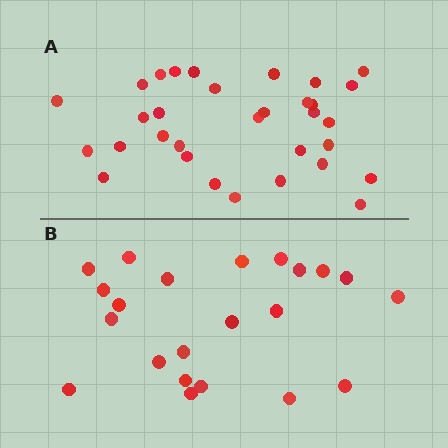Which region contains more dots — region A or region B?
Region A (the top region) has more dots.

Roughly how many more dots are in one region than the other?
Region A has roughly 10 or so more dots than region B.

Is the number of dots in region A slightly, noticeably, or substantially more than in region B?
Region A has substantially more. The ratio is roughly 1.5 to 1.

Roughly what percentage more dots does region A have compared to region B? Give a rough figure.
About 45% more.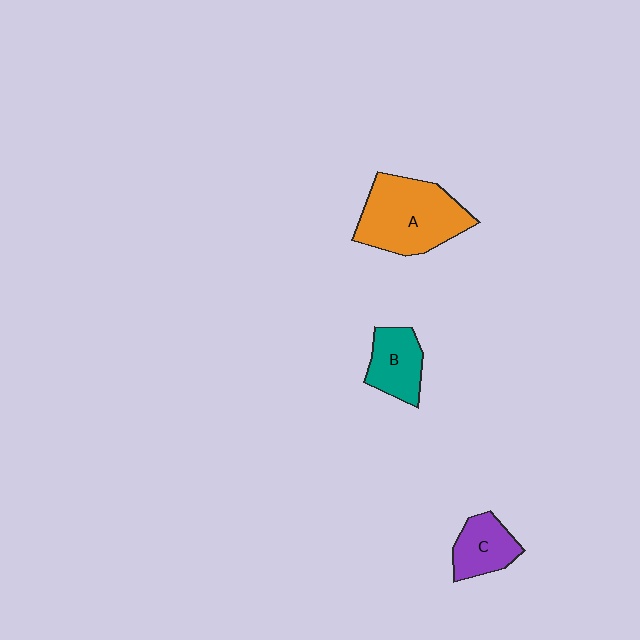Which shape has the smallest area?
Shape C (purple).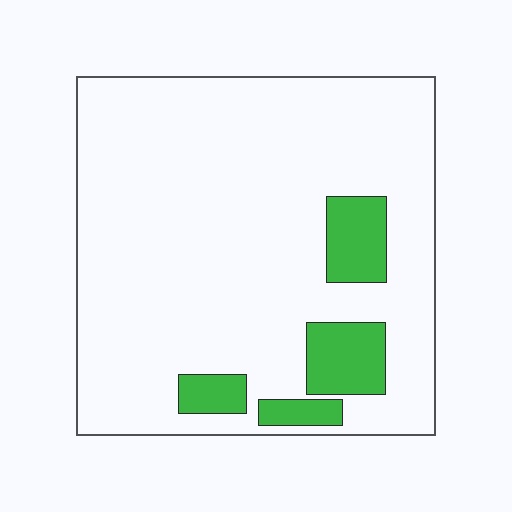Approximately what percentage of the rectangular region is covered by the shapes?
Approximately 15%.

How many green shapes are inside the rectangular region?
4.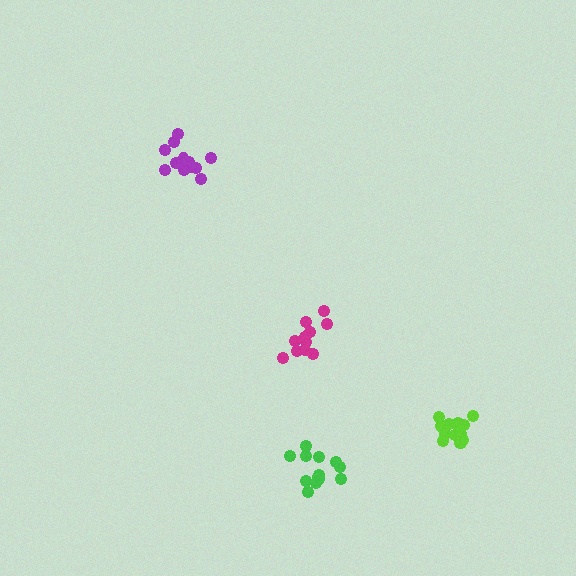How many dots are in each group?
Group 1: 12 dots, Group 2: 15 dots, Group 3: 13 dots, Group 4: 11 dots (51 total).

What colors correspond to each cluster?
The clusters are colored: purple, lime, green, magenta.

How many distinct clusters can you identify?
There are 4 distinct clusters.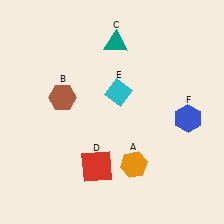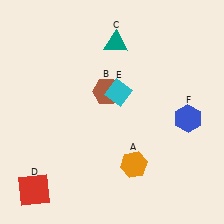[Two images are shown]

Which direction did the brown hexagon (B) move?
The brown hexagon (B) moved right.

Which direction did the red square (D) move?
The red square (D) moved left.